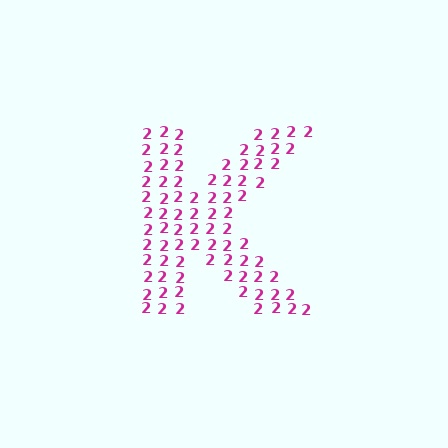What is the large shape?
The large shape is the letter K.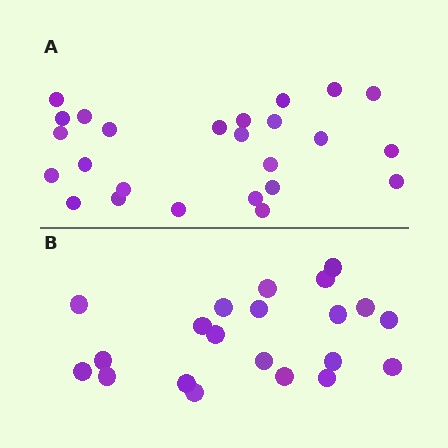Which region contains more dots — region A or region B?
Region A (the top region) has more dots.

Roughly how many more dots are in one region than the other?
Region A has about 4 more dots than region B.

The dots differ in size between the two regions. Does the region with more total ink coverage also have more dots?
No. Region B has more total ink coverage because its dots are larger, but region A actually contains more individual dots. Total area can be misleading — the number of items is what matters here.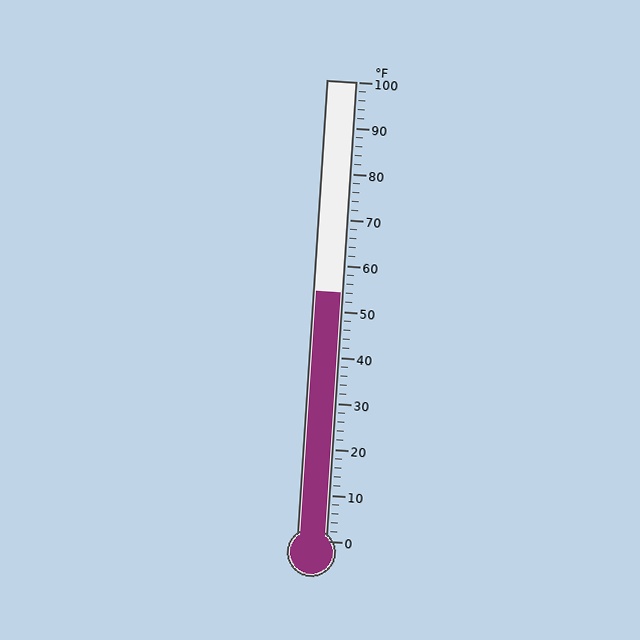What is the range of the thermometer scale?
The thermometer scale ranges from 0°F to 100°F.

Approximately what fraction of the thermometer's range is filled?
The thermometer is filled to approximately 55% of its range.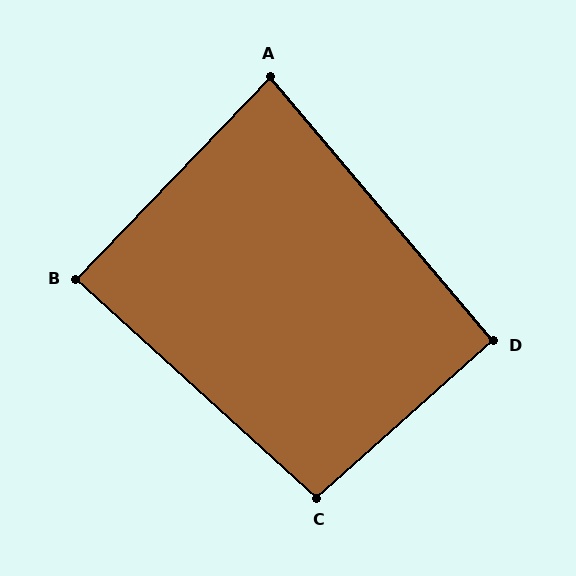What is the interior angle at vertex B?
Approximately 89 degrees (approximately right).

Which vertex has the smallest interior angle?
A, at approximately 84 degrees.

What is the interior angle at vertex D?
Approximately 91 degrees (approximately right).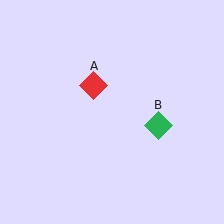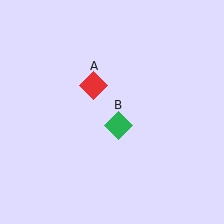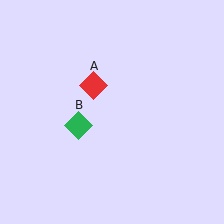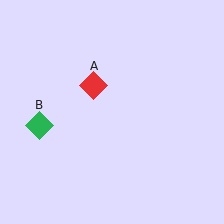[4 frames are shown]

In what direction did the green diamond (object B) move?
The green diamond (object B) moved left.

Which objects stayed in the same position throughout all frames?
Red diamond (object A) remained stationary.